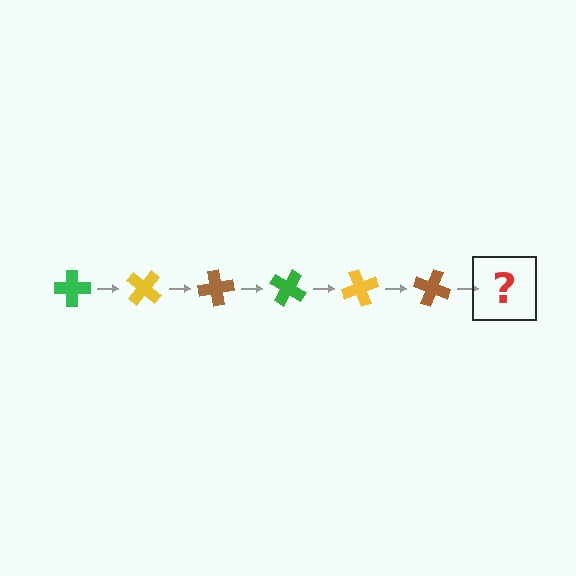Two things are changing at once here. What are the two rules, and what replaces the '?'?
The two rules are that it rotates 40 degrees each step and the color cycles through green, yellow, and brown. The '?' should be a green cross, rotated 240 degrees from the start.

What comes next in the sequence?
The next element should be a green cross, rotated 240 degrees from the start.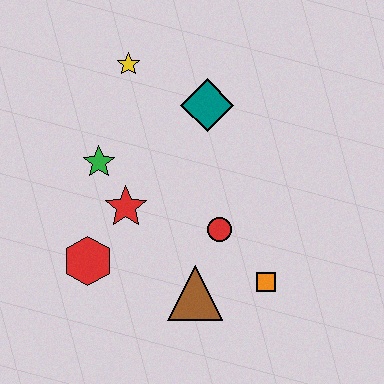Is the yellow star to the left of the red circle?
Yes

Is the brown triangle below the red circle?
Yes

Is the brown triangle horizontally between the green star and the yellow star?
No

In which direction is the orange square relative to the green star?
The orange square is to the right of the green star.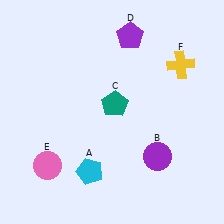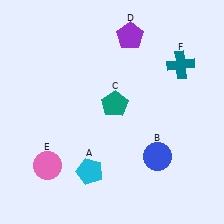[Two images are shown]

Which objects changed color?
B changed from purple to blue. F changed from yellow to teal.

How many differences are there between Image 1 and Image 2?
There are 2 differences between the two images.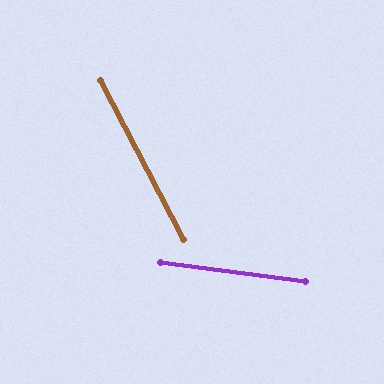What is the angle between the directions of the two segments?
Approximately 55 degrees.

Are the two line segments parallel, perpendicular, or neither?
Neither parallel nor perpendicular — they differ by about 55°.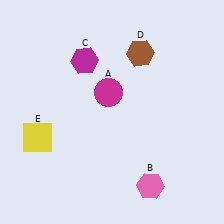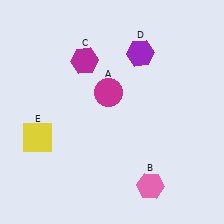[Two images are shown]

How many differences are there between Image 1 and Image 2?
There is 1 difference between the two images.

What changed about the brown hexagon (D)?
In Image 1, D is brown. In Image 2, it changed to purple.